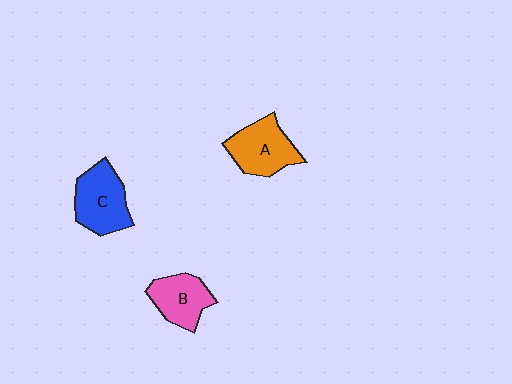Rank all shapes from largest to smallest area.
From largest to smallest: C (blue), A (orange), B (pink).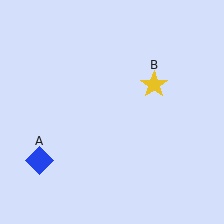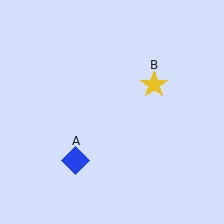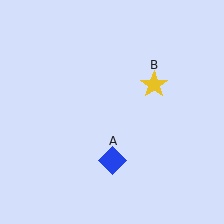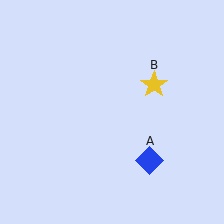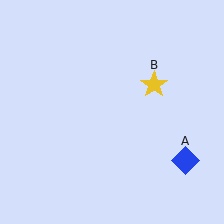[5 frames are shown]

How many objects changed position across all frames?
1 object changed position: blue diamond (object A).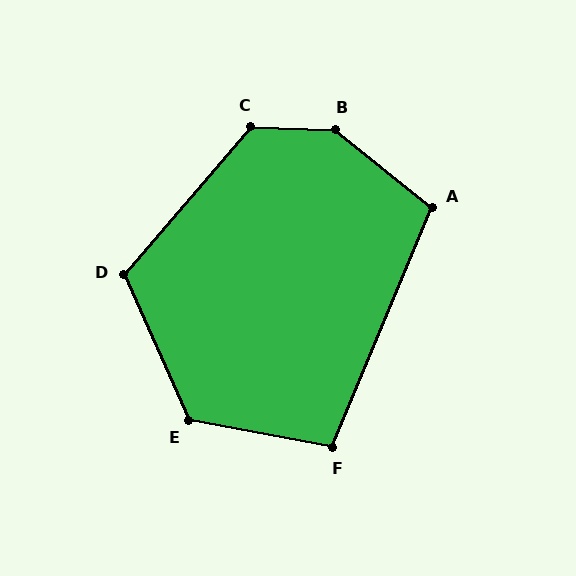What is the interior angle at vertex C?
Approximately 129 degrees (obtuse).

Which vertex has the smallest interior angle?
F, at approximately 102 degrees.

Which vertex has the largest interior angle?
B, at approximately 143 degrees.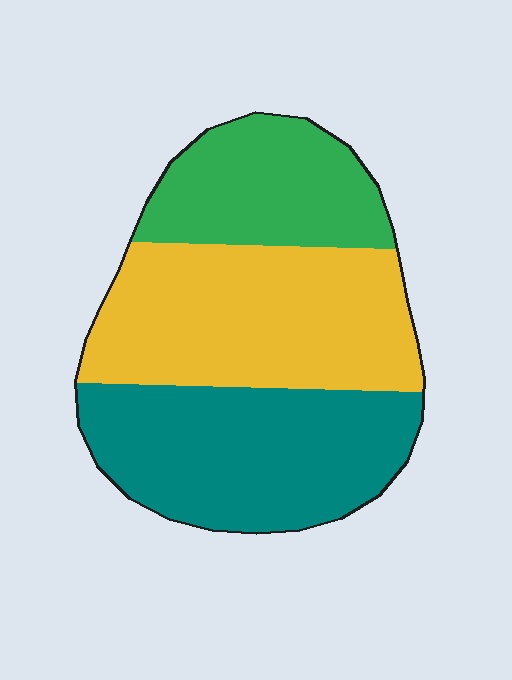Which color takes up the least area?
Green, at roughly 25%.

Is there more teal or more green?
Teal.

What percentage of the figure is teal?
Teal takes up between a third and a half of the figure.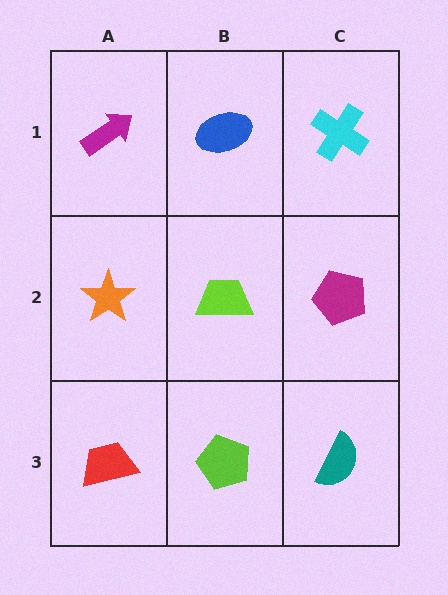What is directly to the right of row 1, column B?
A cyan cross.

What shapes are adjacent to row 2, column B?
A blue ellipse (row 1, column B), a lime pentagon (row 3, column B), an orange star (row 2, column A), a magenta pentagon (row 2, column C).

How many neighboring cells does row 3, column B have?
3.